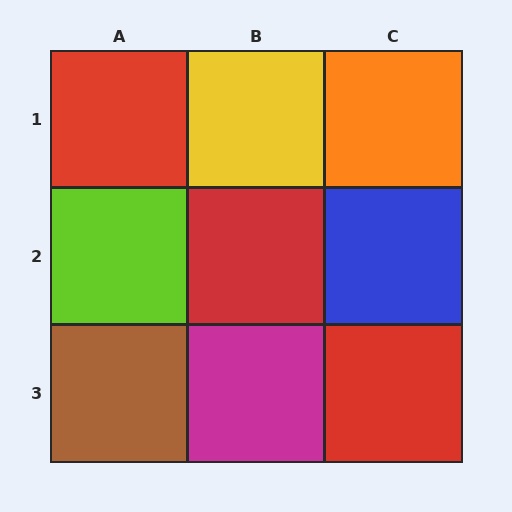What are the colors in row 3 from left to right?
Brown, magenta, red.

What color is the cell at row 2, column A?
Lime.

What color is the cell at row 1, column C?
Orange.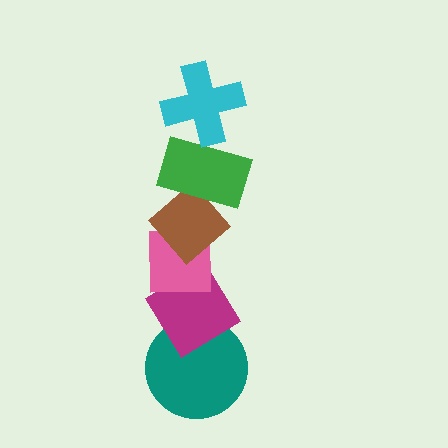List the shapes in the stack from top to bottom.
From top to bottom: the cyan cross, the green rectangle, the brown diamond, the pink square, the magenta diamond, the teal circle.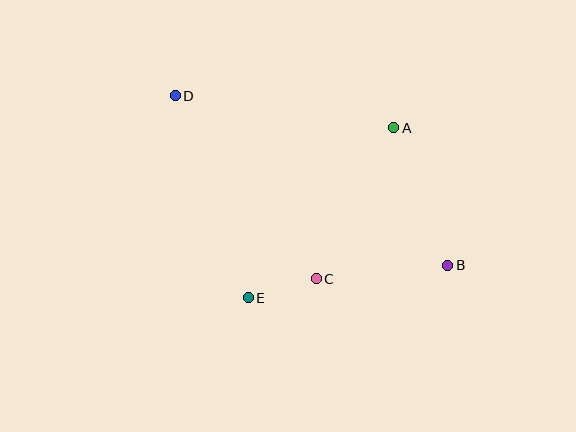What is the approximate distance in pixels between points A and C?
The distance between A and C is approximately 170 pixels.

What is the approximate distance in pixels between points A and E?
The distance between A and E is approximately 224 pixels.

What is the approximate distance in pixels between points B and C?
The distance between B and C is approximately 132 pixels.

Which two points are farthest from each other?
Points B and D are farthest from each other.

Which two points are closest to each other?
Points C and E are closest to each other.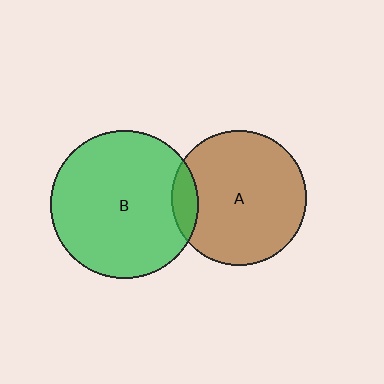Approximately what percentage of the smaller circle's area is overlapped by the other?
Approximately 10%.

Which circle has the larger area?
Circle B (green).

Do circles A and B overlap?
Yes.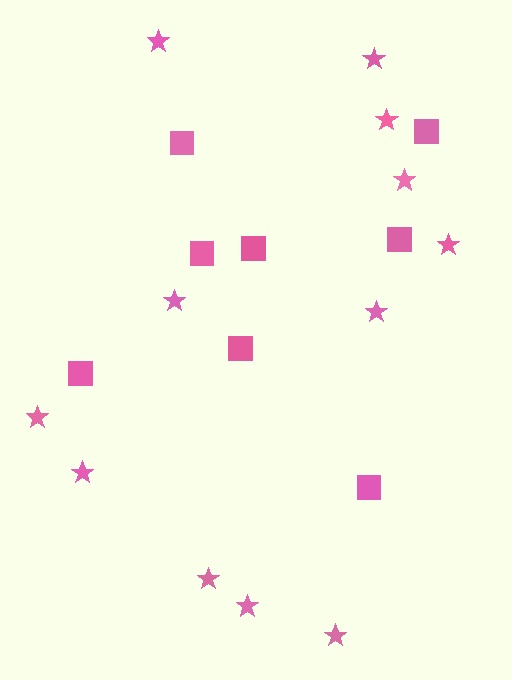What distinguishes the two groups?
There are 2 groups: one group of squares (8) and one group of stars (12).